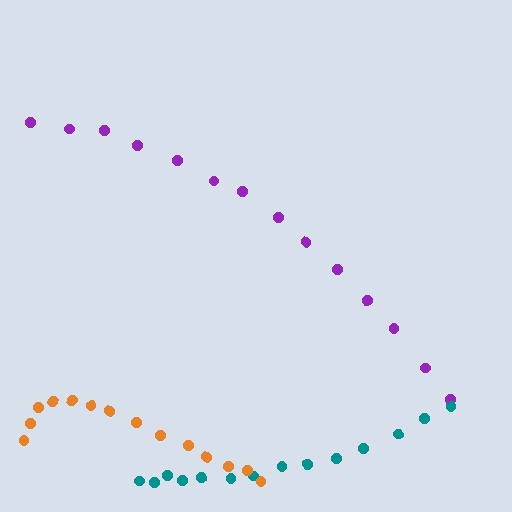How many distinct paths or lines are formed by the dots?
There are 3 distinct paths.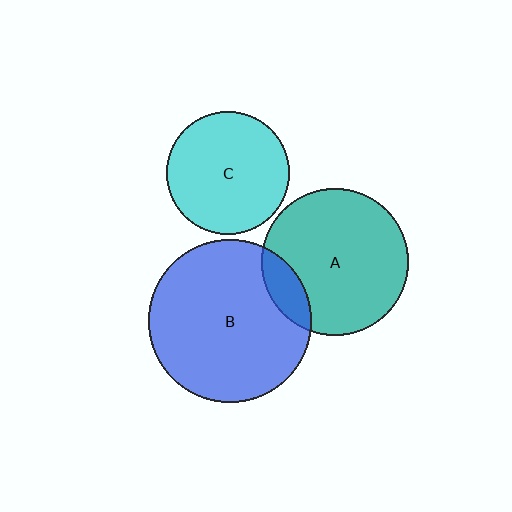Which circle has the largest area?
Circle B (blue).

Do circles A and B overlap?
Yes.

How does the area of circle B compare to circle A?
Approximately 1.2 times.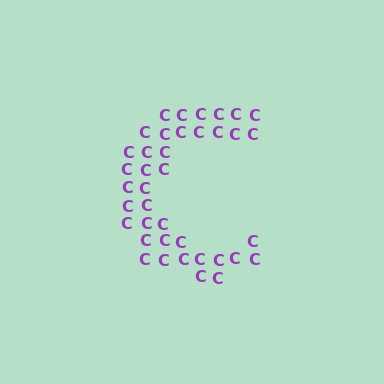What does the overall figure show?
The overall figure shows the letter C.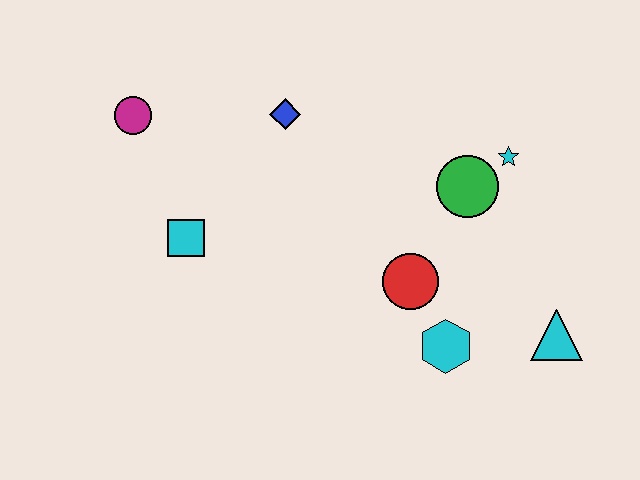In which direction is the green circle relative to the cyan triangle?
The green circle is above the cyan triangle.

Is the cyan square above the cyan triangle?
Yes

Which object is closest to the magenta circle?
The cyan square is closest to the magenta circle.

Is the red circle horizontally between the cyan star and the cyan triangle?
No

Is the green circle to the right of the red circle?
Yes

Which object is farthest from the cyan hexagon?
The magenta circle is farthest from the cyan hexagon.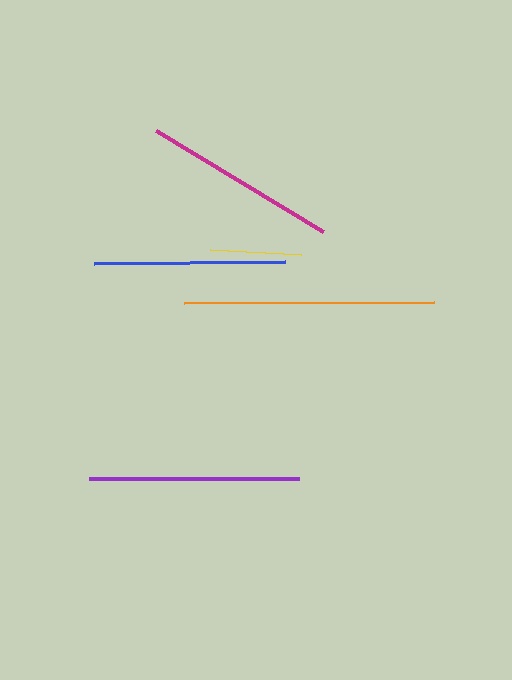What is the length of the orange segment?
The orange segment is approximately 250 pixels long.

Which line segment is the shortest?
The yellow line is the shortest at approximately 91 pixels.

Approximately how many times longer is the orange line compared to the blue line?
The orange line is approximately 1.3 times the length of the blue line.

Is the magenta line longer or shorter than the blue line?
The magenta line is longer than the blue line.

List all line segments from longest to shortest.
From longest to shortest: orange, purple, magenta, blue, yellow.